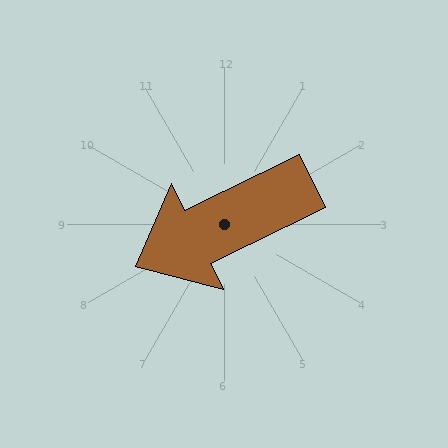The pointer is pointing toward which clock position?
Roughly 8 o'clock.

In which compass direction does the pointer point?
Southwest.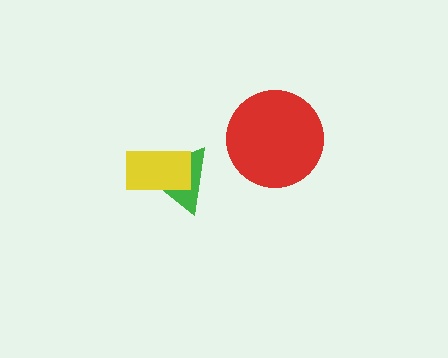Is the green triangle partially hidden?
Yes, it is partially covered by another shape.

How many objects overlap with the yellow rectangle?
1 object overlaps with the yellow rectangle.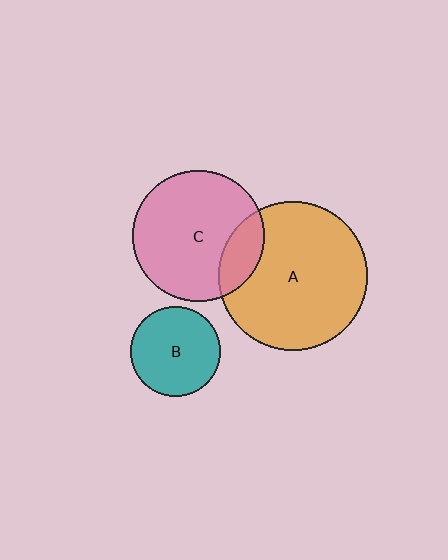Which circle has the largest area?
Circle A (orange).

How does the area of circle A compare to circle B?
Approximately 2.8 times.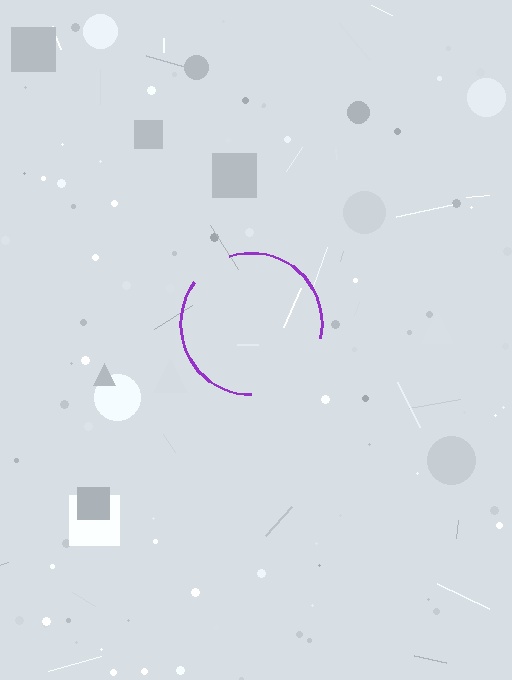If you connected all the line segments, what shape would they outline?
They would outline a circle.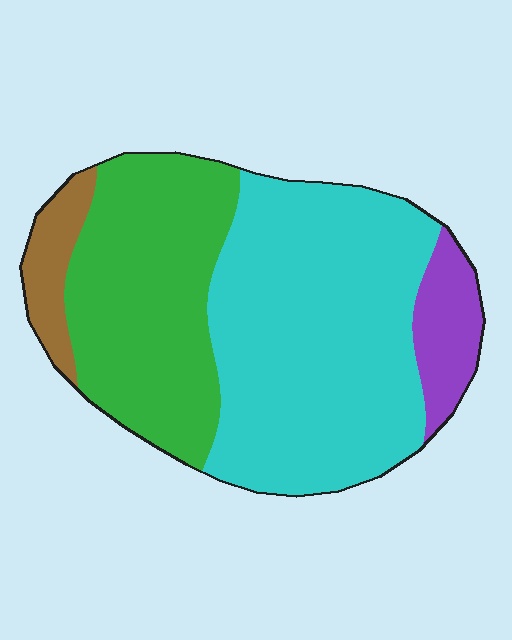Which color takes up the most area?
Cyan, at roughly 50%.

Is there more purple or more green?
Green.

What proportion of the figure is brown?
Brown takes up about one tenth (1/10) of the figure.